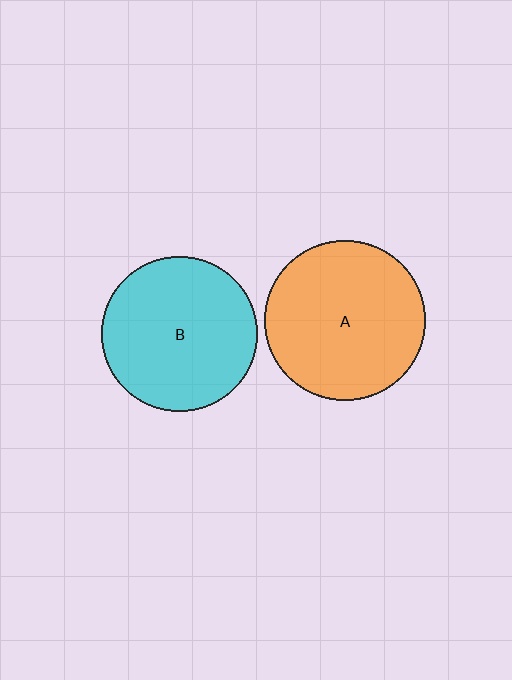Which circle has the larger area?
Circle A (orange).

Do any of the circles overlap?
No, none of the circles overlap.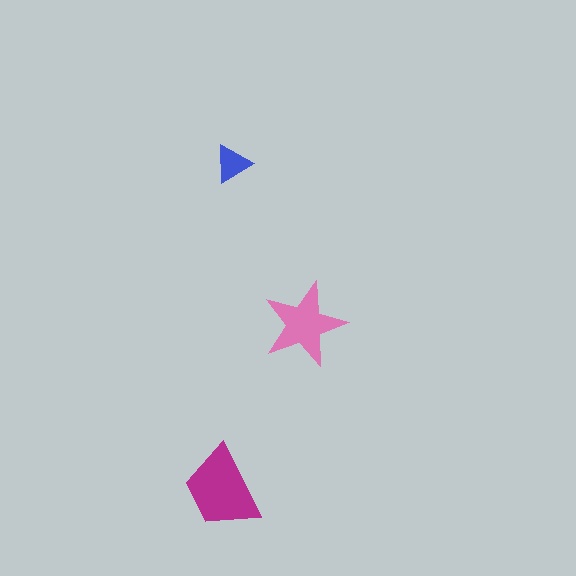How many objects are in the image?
There are 3 objects in the image.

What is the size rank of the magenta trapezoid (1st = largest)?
1st.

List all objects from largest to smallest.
The magenta trapezoid, the pink star, the blue triangle.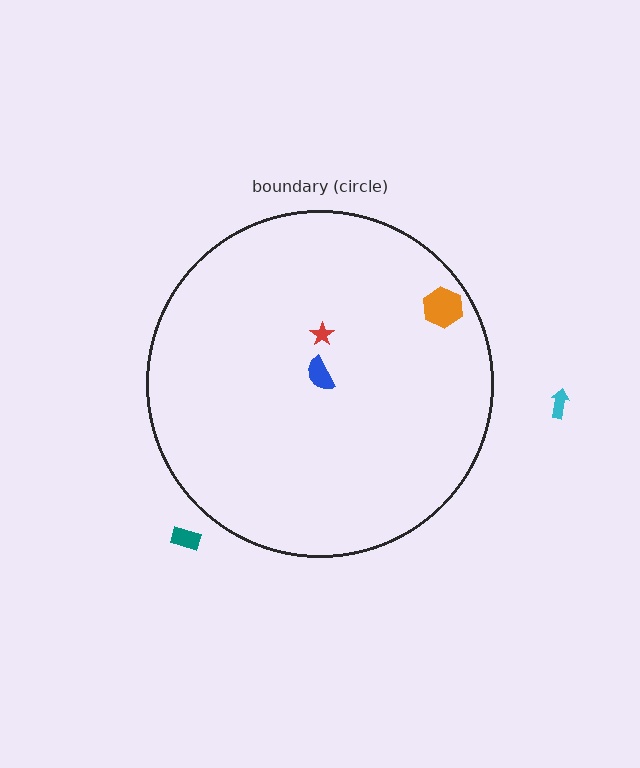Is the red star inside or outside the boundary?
Inside.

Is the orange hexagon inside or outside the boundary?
Inside.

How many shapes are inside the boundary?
3 inside, 2 outside.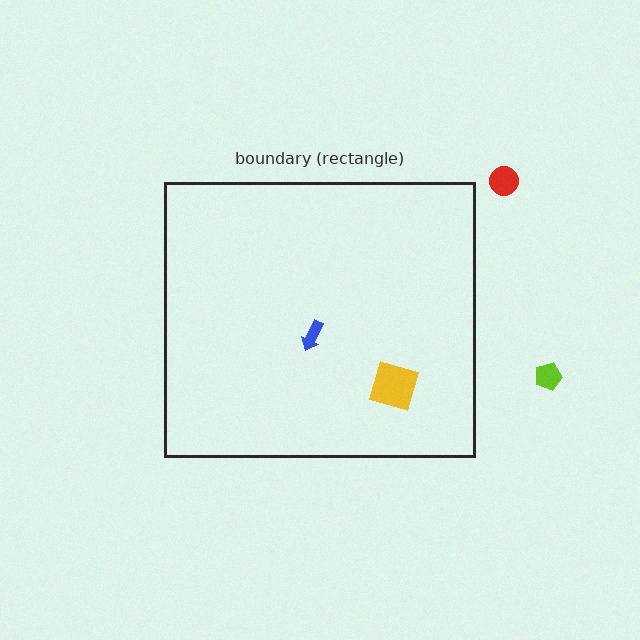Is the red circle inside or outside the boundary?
Outside.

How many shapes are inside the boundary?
2 inside, 2 outside.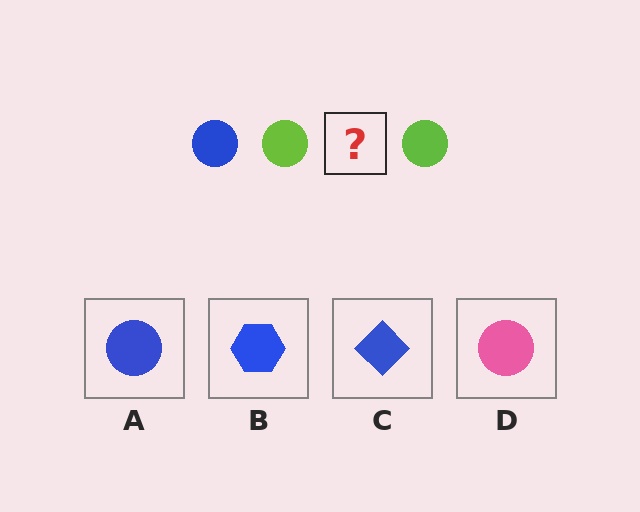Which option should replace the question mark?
Option A.